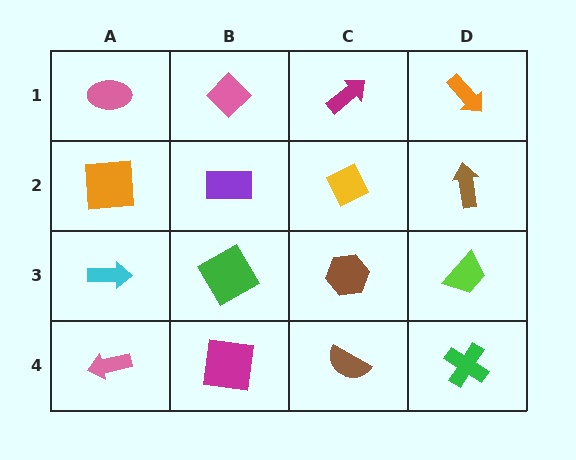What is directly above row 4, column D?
A lime trapezoid.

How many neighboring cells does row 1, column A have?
2.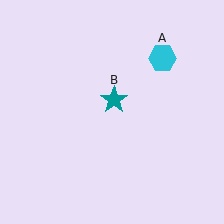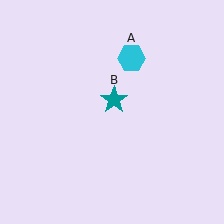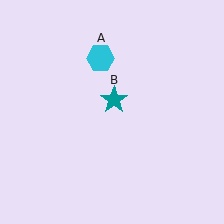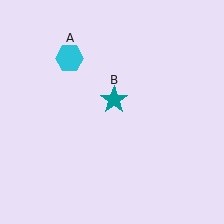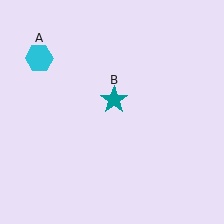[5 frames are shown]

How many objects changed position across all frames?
1 object changed position: cyan hexagon (object A).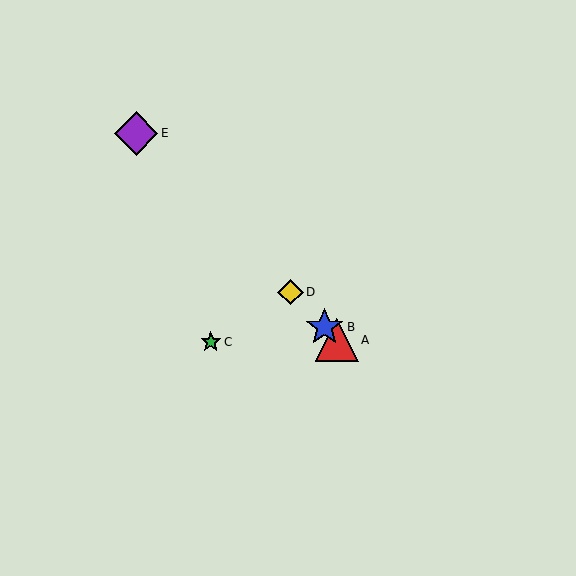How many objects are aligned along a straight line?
4 objects (A, B, D, E) are aligned along a straight line.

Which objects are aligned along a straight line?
Objects A, B, D, E are aligned along a straight line.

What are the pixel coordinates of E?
Object E is at (136, 134).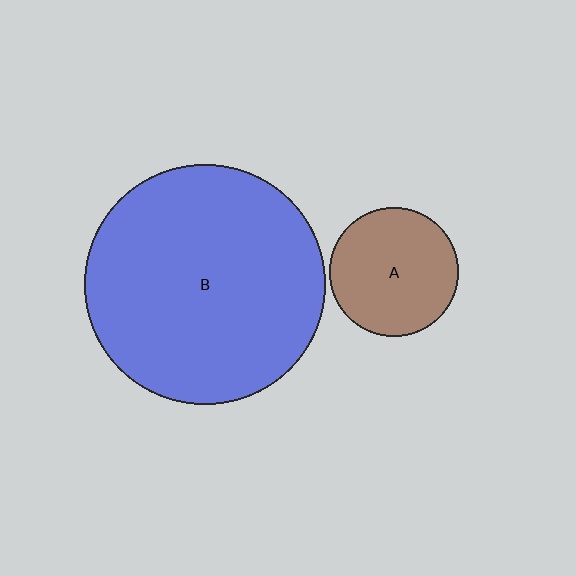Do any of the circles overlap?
No, none of the circles overlap.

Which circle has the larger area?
Circle B (blue).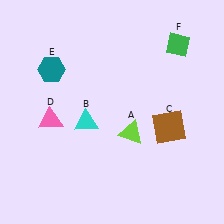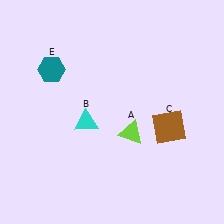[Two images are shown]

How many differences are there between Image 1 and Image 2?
There are 2 differences between the two images.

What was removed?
The green diamond (F), the pink triangle (D) were removed in Image 2.